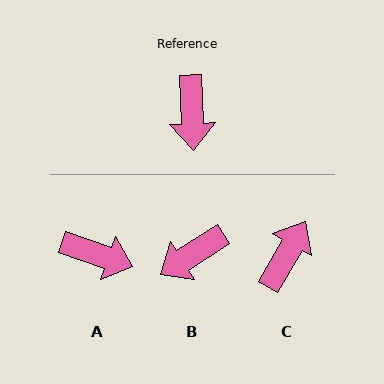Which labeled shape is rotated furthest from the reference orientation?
C, about 148 degrees away.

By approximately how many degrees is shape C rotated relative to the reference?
Approximately 148 degrees counter-clockwise.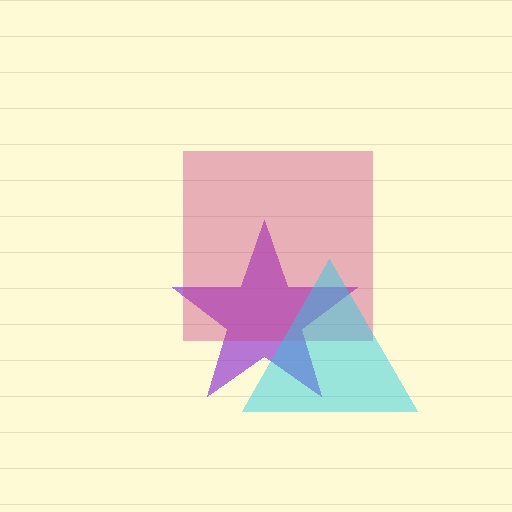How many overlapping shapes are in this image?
There are 3 overlapping shapes in the image.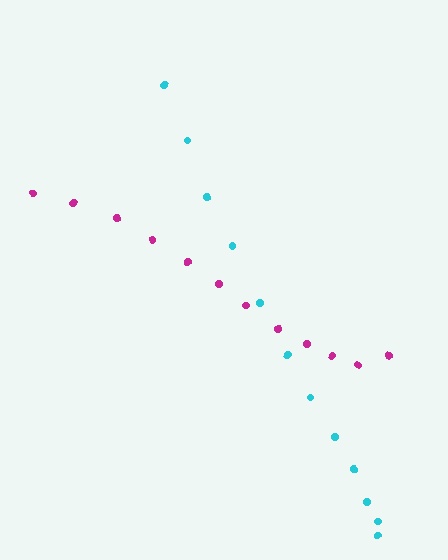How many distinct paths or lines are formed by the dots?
There are 2 distinct paths.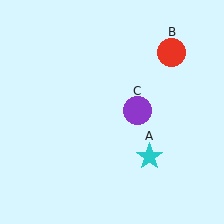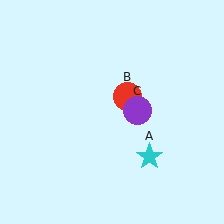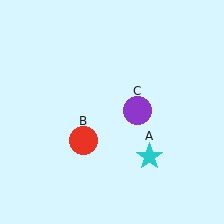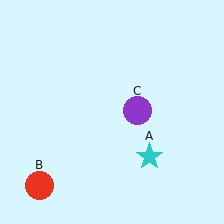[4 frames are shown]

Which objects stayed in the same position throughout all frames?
Cyan star (object A) and purple circle (object C) remained stationary.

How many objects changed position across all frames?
1 object changed position: red circle (object B).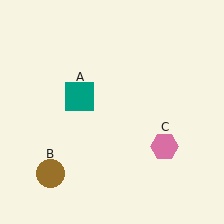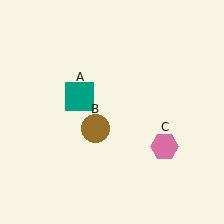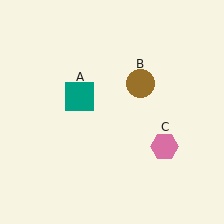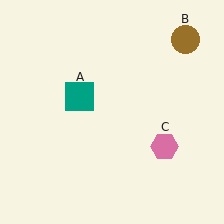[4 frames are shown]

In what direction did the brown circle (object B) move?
The brown circle (object B) moved up and to the right.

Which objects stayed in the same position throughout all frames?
Teal square (object A) and pink hexagon (object C) remained stationary.